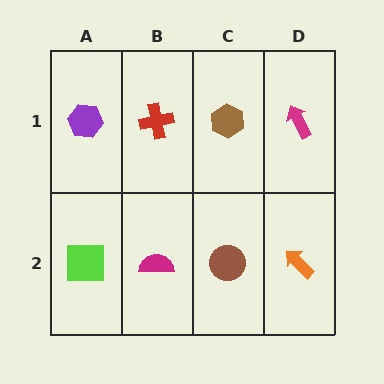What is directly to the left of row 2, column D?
A brown circle.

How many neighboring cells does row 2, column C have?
3.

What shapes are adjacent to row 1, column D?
An orange arrow (row 2, column D), a brown hexagon (row 1, column C).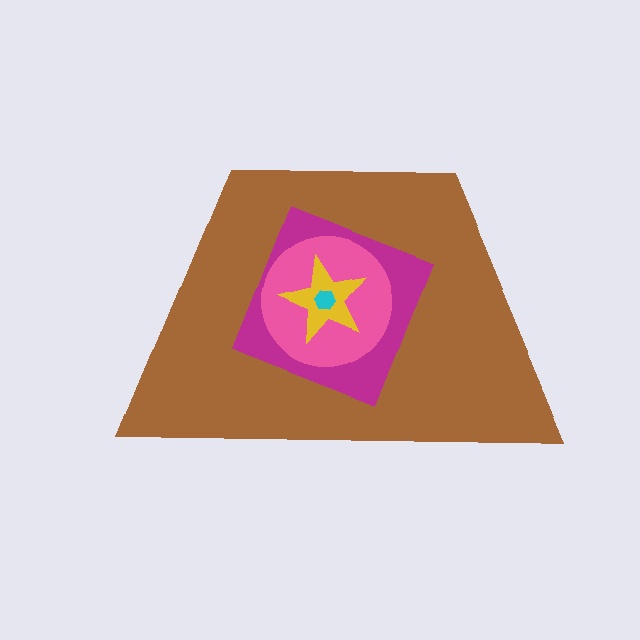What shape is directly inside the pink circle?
The yellow star.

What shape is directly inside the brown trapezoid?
The magenta diamond.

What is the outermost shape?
The brown trapezoid.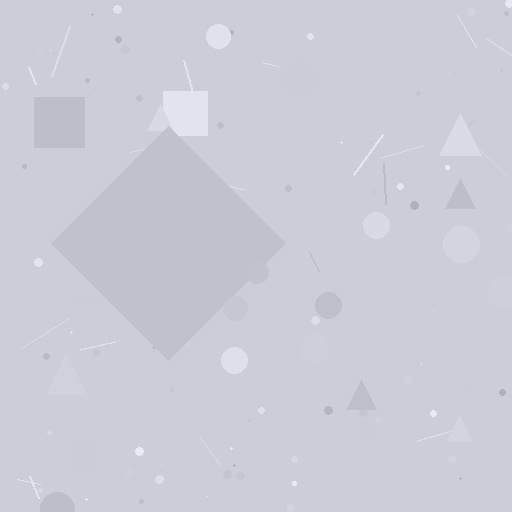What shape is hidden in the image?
A diamond is hidden in the image.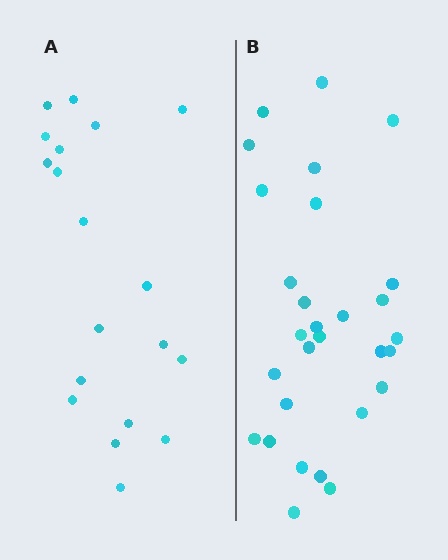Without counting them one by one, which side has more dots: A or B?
Region B (the right region) has more dots.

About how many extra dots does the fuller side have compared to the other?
Region B has roughly 10 or so more dots than region A.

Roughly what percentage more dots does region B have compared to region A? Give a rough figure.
About 55% more.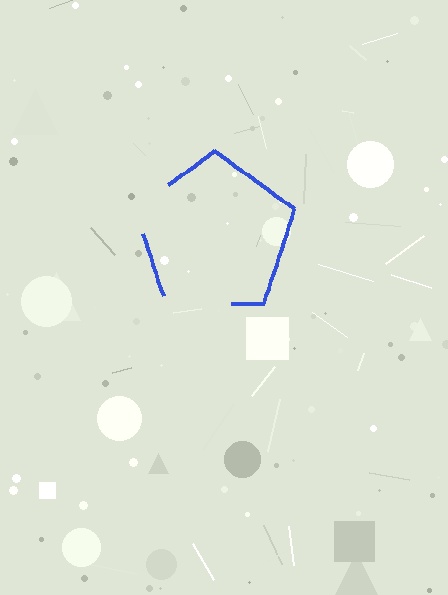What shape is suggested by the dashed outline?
The dashed outline suggests a pentagon.